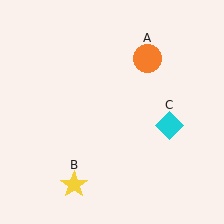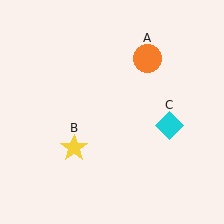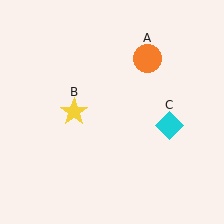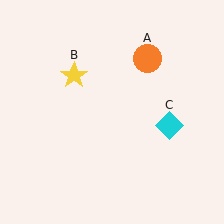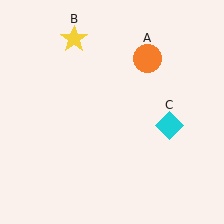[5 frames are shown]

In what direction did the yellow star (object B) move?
The yellow star (object B) moved up.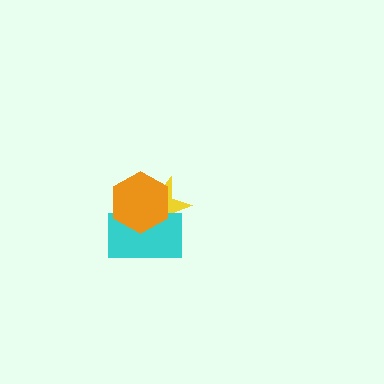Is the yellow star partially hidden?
Yes, it is partially covered by another shape.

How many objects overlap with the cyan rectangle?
2 objects overlap with the cyan rectangle.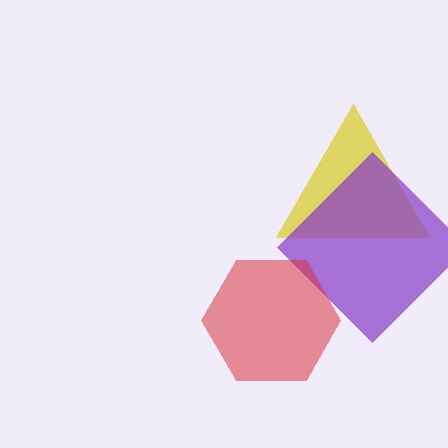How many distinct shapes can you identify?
There are 3 distinct shapes: a yellow triangle, a purple diamond, a red hexagon.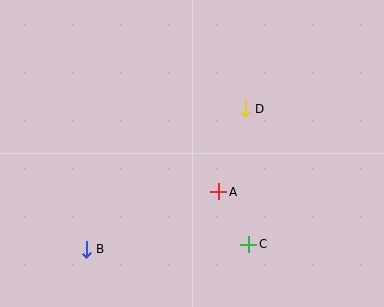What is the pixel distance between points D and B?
The distance between D and B is 212 pixels.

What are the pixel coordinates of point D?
Point D is at (245, 109).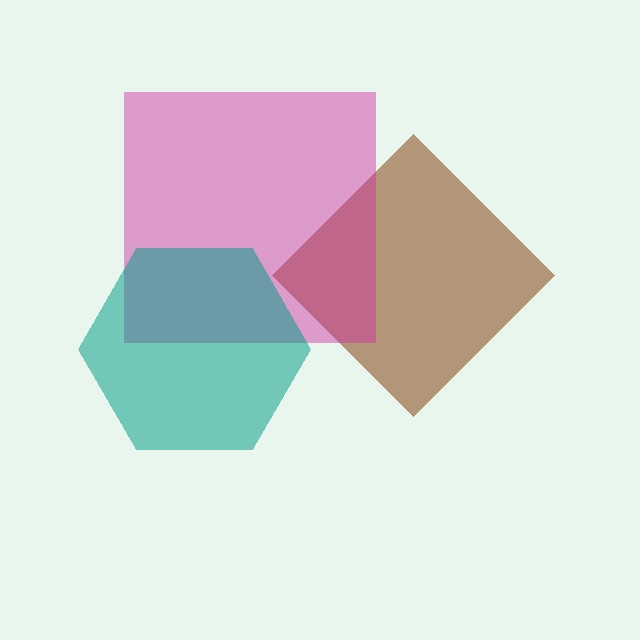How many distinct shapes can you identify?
There are 3 distinct shapes: a brown diamond, a magenta square, a teal hexagon.